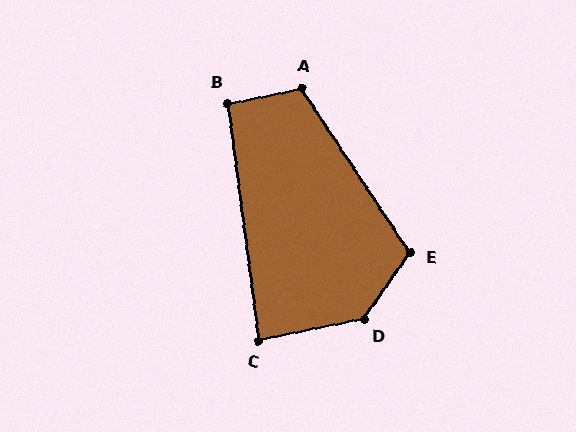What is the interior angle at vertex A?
Approximately 113 degrees (obtuse).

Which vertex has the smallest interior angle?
C, at approximately 86 degrees.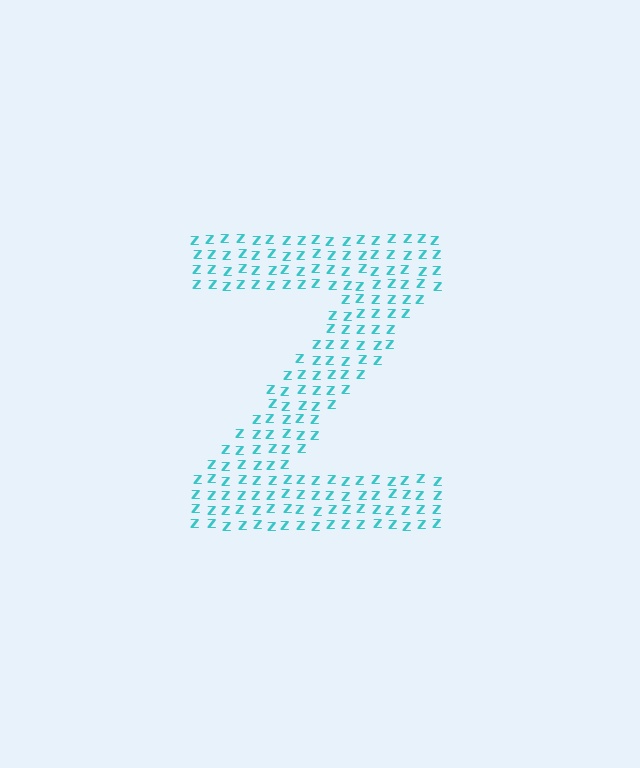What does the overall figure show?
The overall figure shows the letter Z.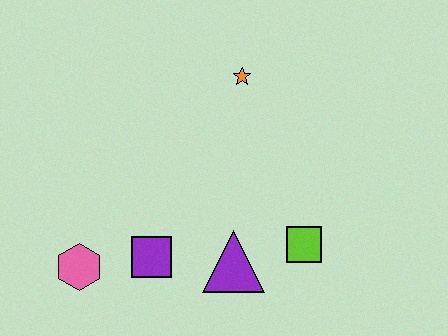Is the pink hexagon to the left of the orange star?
Yes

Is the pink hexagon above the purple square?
No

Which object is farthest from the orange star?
The pink hexagon is farthest from the orange star.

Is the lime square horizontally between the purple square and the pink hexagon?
No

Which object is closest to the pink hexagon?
The purple square is closest to the pink hexagon.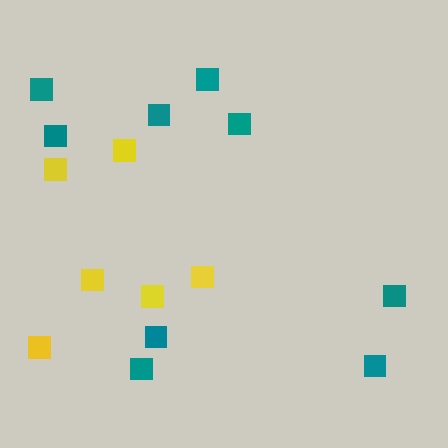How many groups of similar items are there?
There are 2 groups: one group of yellow squares (6) and one group of teal squares (9).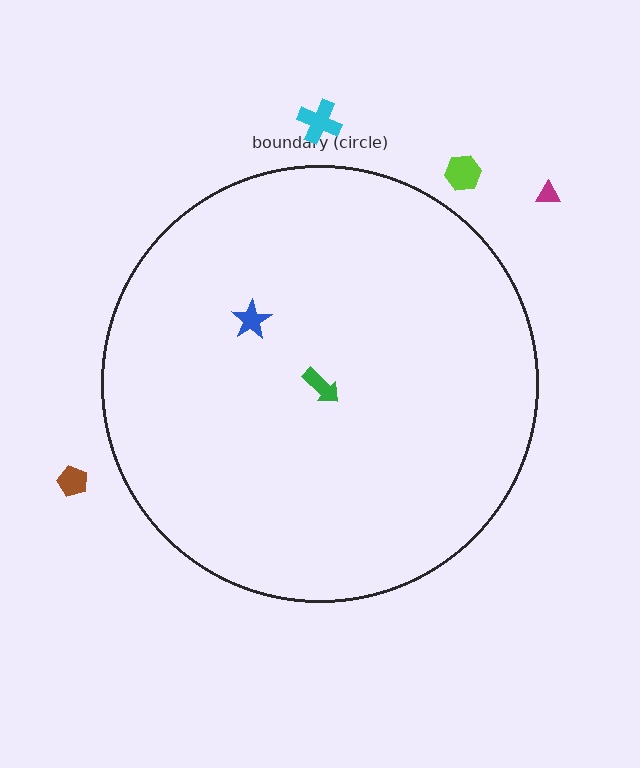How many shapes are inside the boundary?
2 inside, 4 outside.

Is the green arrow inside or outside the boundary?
Inside.